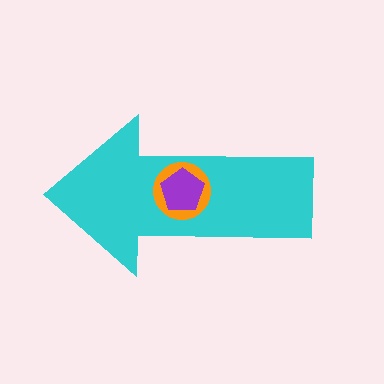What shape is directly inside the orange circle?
The purple pentagon.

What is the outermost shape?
The cyan arrow.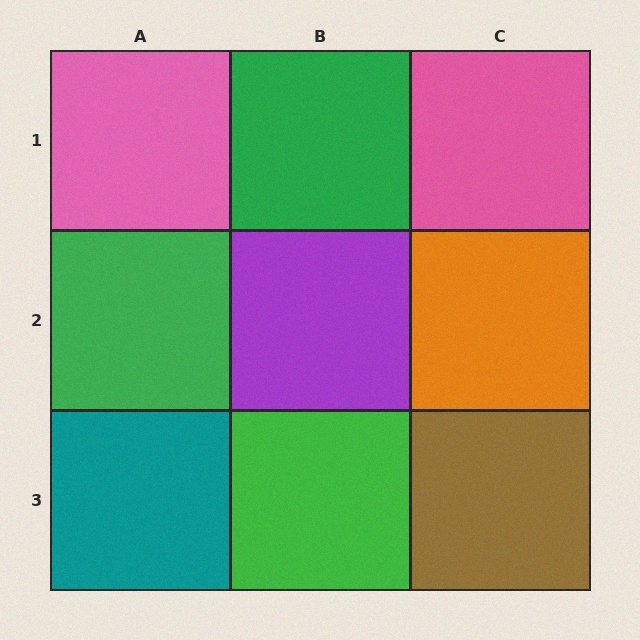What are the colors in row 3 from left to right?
Teal, green, brown.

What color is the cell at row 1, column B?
Green.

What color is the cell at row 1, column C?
Pink.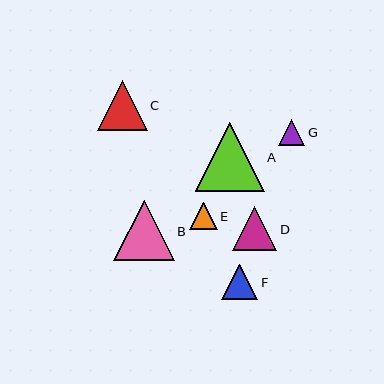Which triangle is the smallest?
Triangle G is the smallest with a size of approximately 26 pixels.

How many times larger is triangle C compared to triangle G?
Triangle C is approximately 1.9 times the size of triangle G.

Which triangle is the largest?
Triangle A is the largest with a size of approximately 69 pixels.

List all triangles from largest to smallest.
From largest to smallest: A, B, C, D, F, E, G.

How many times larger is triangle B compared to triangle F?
Triangle B is approximately 1.7 times the size of triangle F.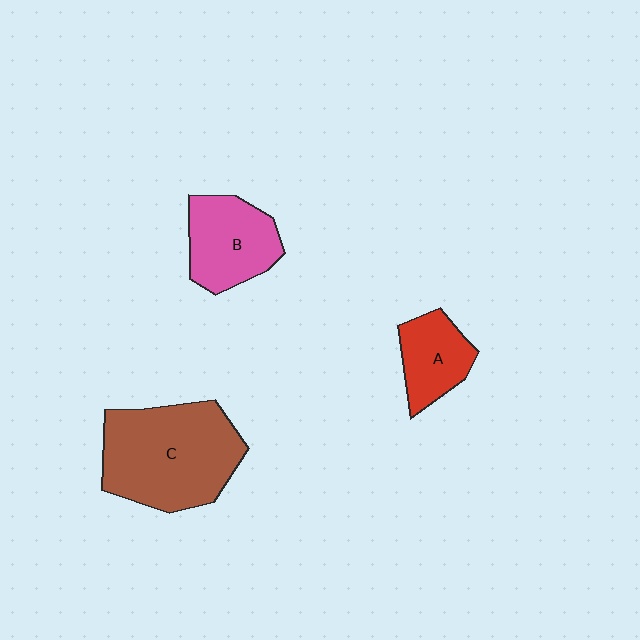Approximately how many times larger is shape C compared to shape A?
Approximately 2.4 times.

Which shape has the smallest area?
Shape A (red).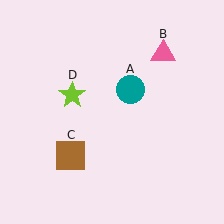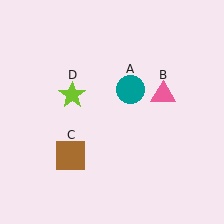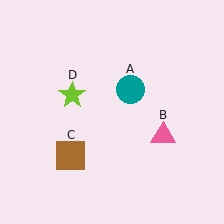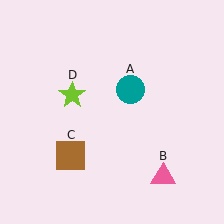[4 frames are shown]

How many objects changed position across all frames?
1 object changed position: pink triangle (object B).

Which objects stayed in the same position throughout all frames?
Teal circle (object A) and brown square (object C) and lime star (object D) remained stationary.